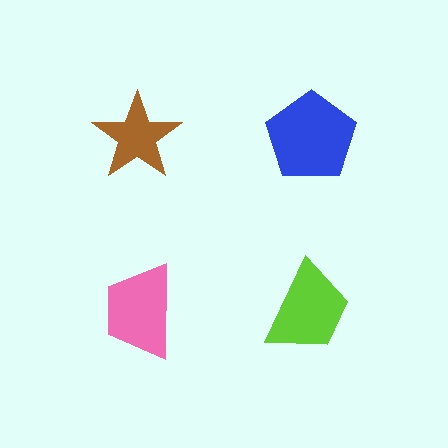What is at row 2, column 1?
A pink trapezoid.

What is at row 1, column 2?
A blue pentagon.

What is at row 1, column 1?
A brown star.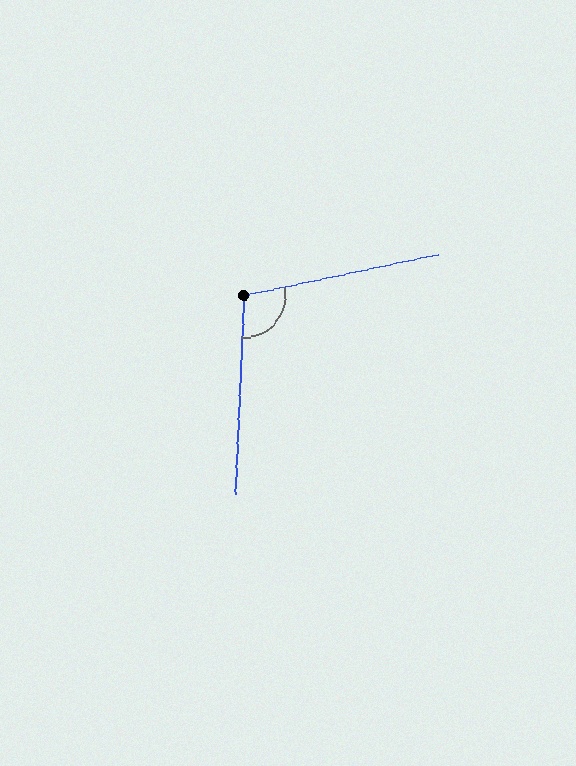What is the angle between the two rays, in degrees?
Approximately 104 degrees.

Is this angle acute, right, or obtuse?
It is obtuse.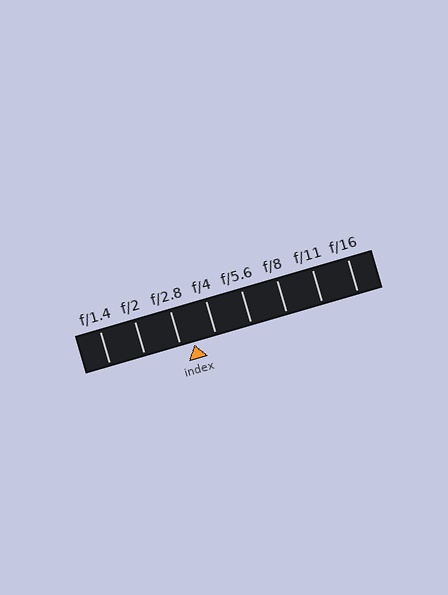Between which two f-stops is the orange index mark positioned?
The index mark is between f/2.8 and f/4.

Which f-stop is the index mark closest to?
The index mark is closest to f/2.8.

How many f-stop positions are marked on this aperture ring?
There are 8 f-stop positions marked.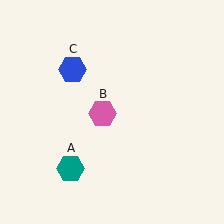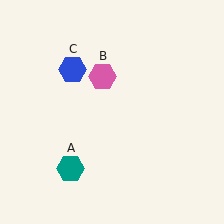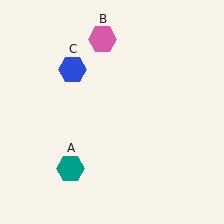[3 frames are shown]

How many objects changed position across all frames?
1 object changed position: pink hexagon (object B).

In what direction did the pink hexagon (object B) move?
The pink hexagon (object B) moved up.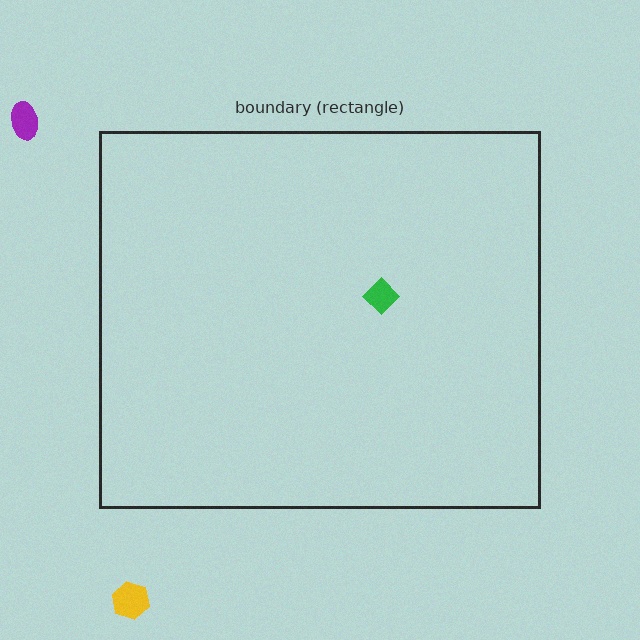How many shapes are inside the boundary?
1 inside, 2 outside.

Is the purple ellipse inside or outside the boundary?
Outside.